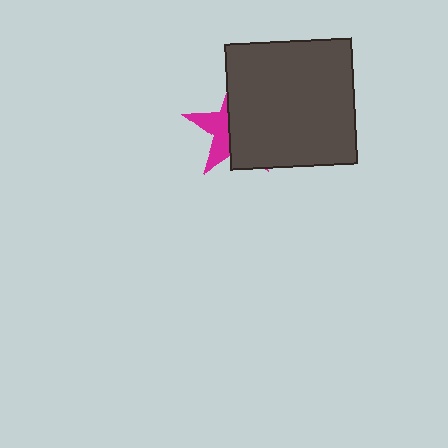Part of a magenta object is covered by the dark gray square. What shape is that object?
It is a star.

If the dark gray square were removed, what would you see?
You would see the complete magenta star.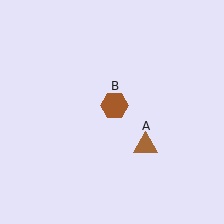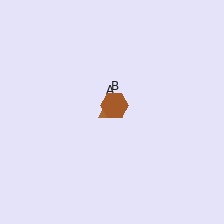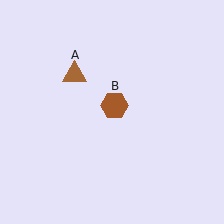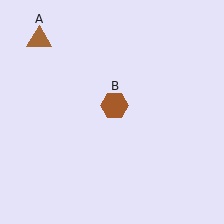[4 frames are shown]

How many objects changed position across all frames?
1 object changed position: brown triangle (object A).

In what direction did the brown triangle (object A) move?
The brown triangle (object A) moved up and to the left.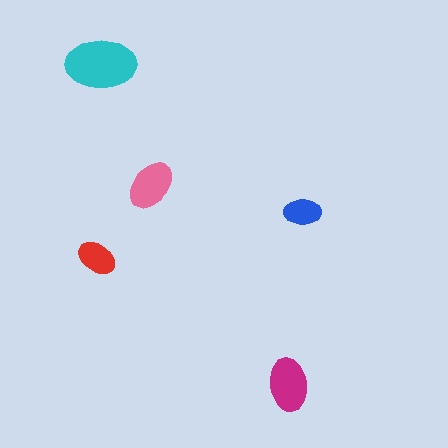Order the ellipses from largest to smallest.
the cyan one, the magenta one, the pink one, the red one, the blue one.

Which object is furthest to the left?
The red ellipse is leftmost.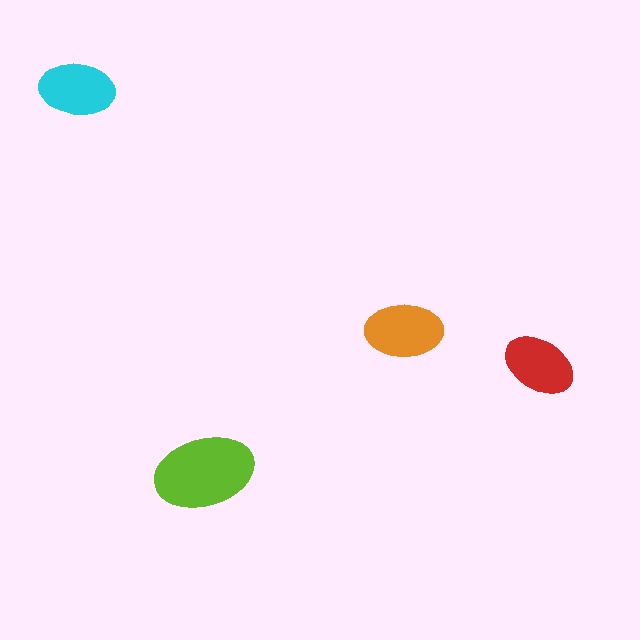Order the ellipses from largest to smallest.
the lime one, the orange one, the cyan one, the red one.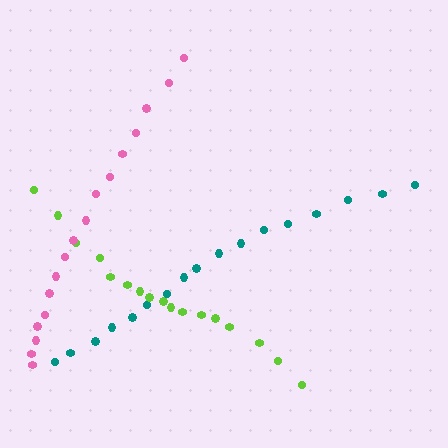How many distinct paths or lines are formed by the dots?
There are 3 distinct paths.